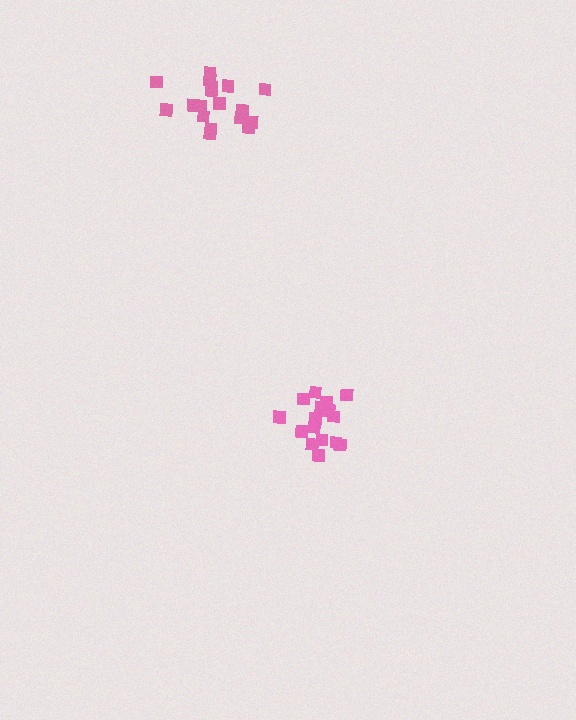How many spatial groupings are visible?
There are 2 spatial groupings.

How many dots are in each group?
Group 1: 16 dots, Group 2: 18 dots (34 total).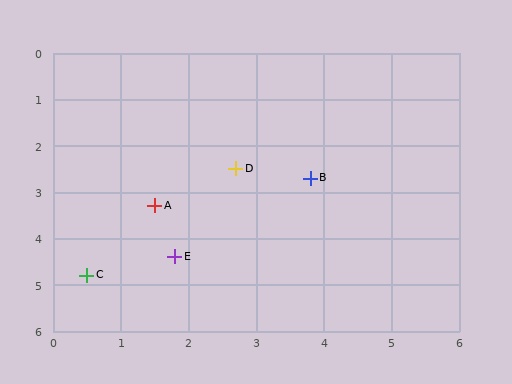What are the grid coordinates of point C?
Point C is at approximately (0.5, 4.8).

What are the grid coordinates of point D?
Point D is at approximately (2.7, 2.5).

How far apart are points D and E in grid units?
Points D and E are about 2.1 grid units apart.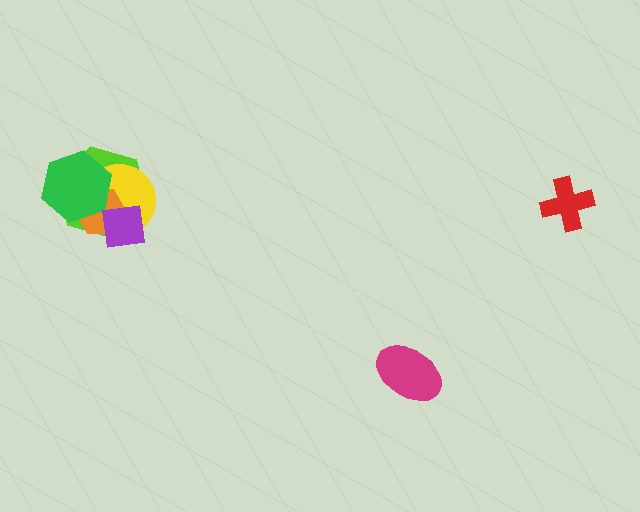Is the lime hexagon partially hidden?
Yes, it is partially covered by another shape.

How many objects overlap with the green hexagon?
3 objects overlap with the green hexagon.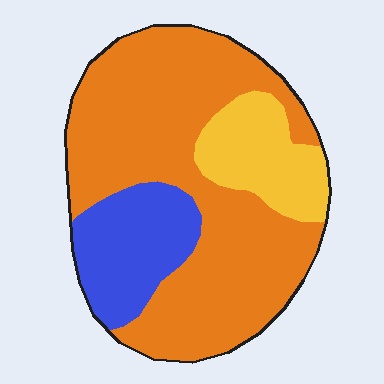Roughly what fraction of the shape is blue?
Blue covers roughly 20% of the shape.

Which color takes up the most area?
Orange, at roughly 65%.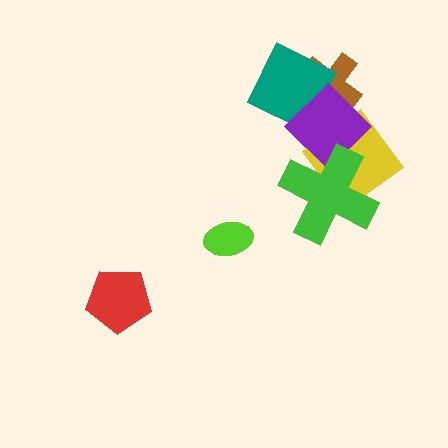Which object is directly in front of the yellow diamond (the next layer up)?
The purple diamond is directly in front of the yellow diamond.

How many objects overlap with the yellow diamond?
2 objects overlap with the yellow diamond.